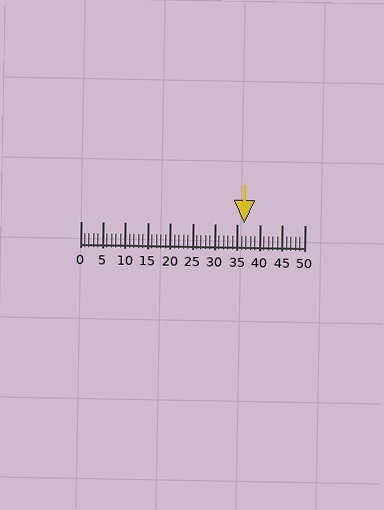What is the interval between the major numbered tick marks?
The major tick marks are spaced 5 units apart.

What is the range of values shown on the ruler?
The ruler shows values from 0 to 50.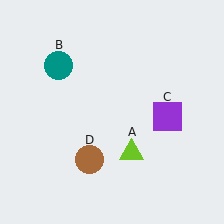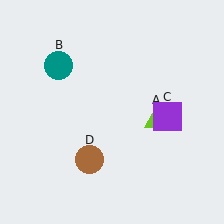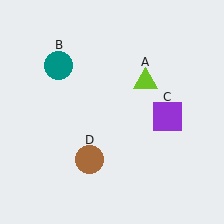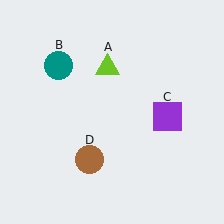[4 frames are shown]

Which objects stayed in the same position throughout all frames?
Teal circle (object B) and purple square (object C) and brown circle (object D) remained stationary.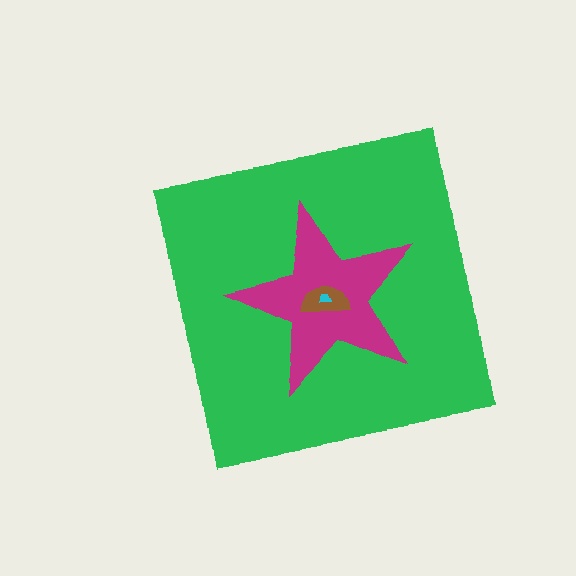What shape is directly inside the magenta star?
The brown semicircle.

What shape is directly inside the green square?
The magenta star.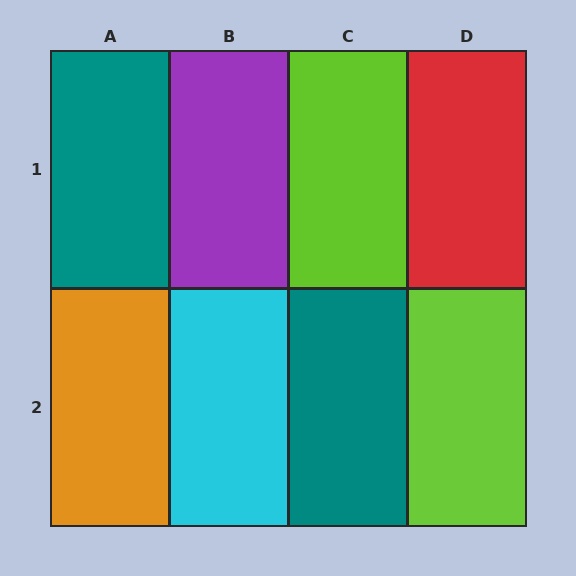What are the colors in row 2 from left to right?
Orange, cyan, teal, lime.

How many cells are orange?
1 cell is orange.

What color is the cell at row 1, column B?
Purple.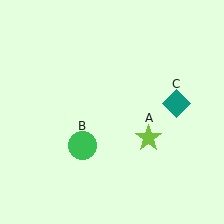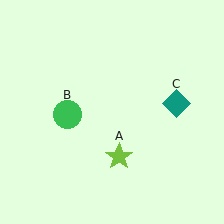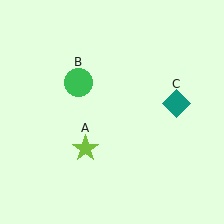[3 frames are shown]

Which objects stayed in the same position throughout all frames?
Teal diamond (object C) remained stationary.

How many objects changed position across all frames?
2 objects changed position: lime star (object A), green circle (object B).